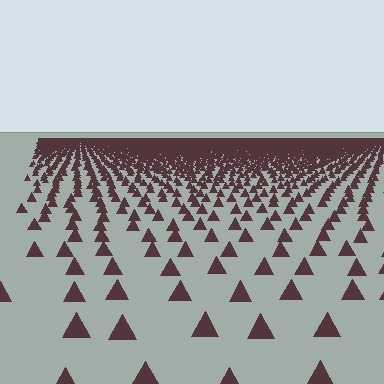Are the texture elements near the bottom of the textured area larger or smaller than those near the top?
Larger. Near the bottom, elements are closer to the viewer and appear at a bigger on-screen size.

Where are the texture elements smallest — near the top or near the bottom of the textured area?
Near the top.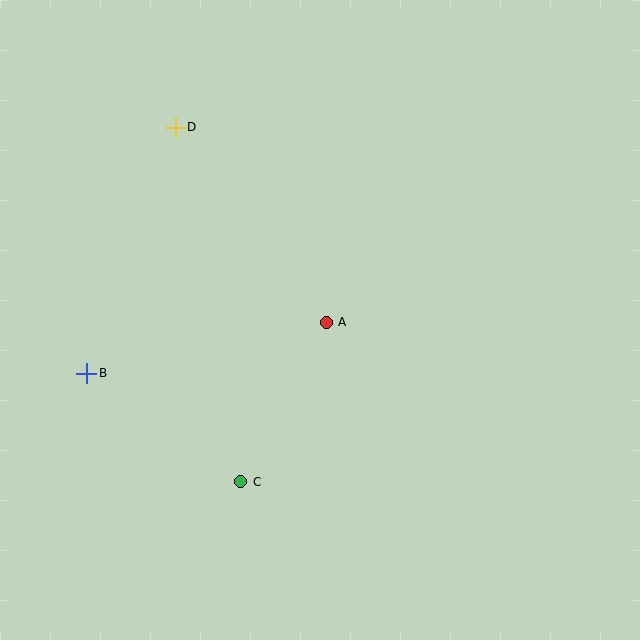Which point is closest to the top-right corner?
Point A is closest to the top-right corner.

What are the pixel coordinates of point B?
Point B is at (87, 373).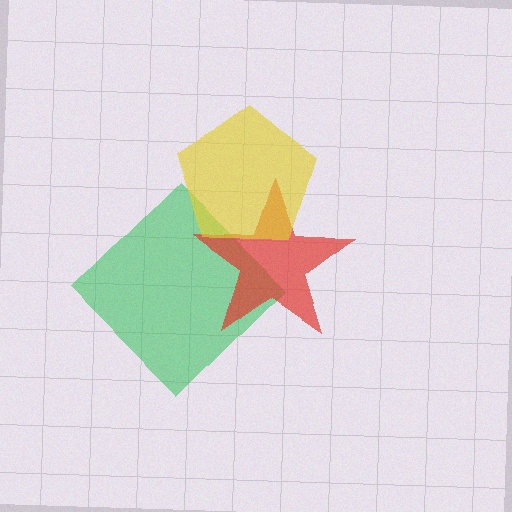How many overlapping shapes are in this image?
There are 3 overlapping shapes in the image.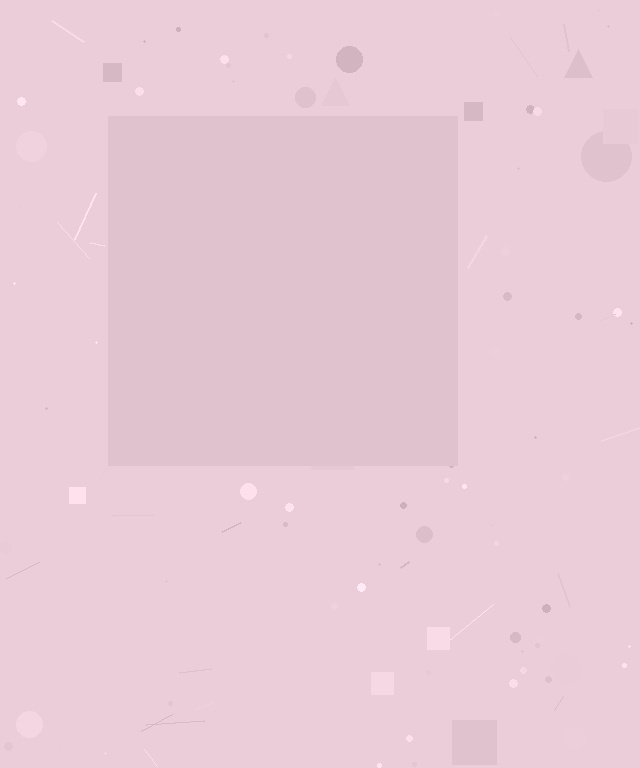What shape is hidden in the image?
A square is hidden in the image.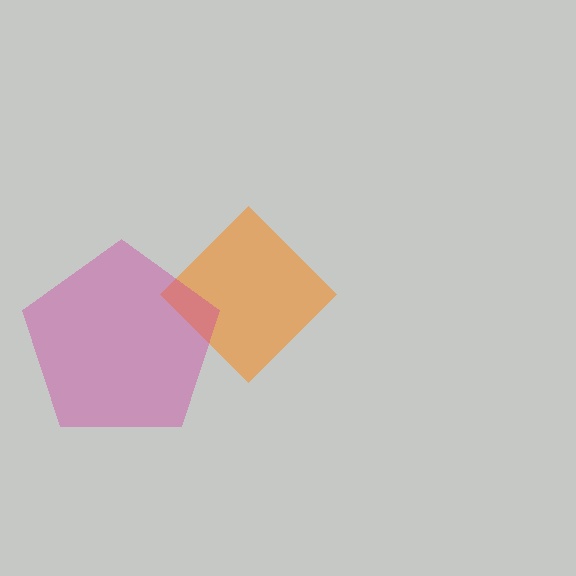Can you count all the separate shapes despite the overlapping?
Yes, there are 2 separate shapes.